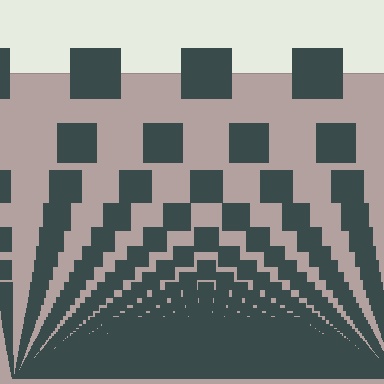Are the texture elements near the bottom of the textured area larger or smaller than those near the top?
Smaller. The gradient is inverted — elements near the bottom are smaller and denser.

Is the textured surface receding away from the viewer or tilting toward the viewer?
The surface appears to tilt toward the viewer. Texture elements get larger and sparser toward the top.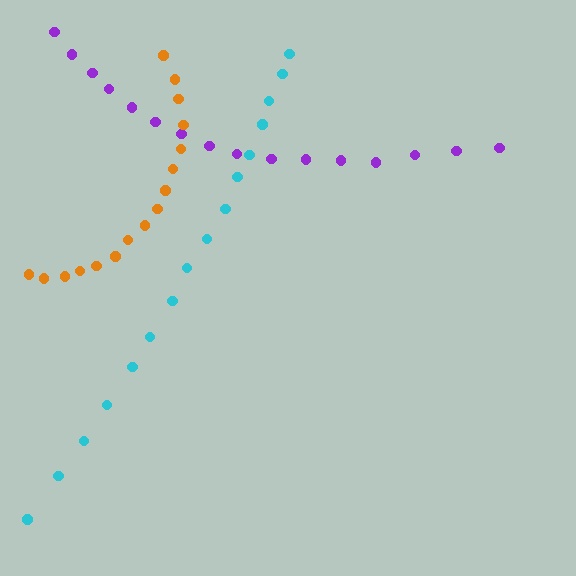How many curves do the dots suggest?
There are 3 distinct paths.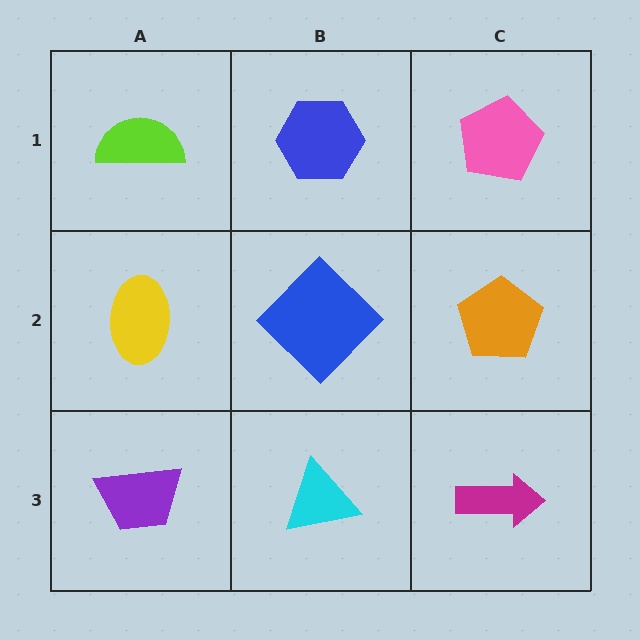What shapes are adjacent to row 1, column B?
A blue diamond (row 2, column B), a lime semicircle (row 1, column A), a pink pentagon (row 1, column C).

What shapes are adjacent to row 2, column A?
A lime semicircle (row 1, column A), a purple trapezoid (row 3, column A), a blue diamond (row 2, column B).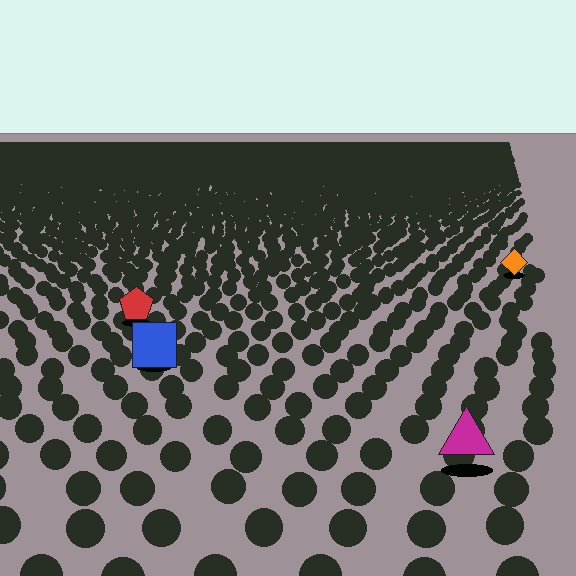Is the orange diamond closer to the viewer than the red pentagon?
No. The red pentagon is closer — you can tell from the texture gradient: the ground texture is coarser near it.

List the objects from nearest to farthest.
From nearest to farthest: the magenta triangle, the blue square, the red pentagon, the orange diamond.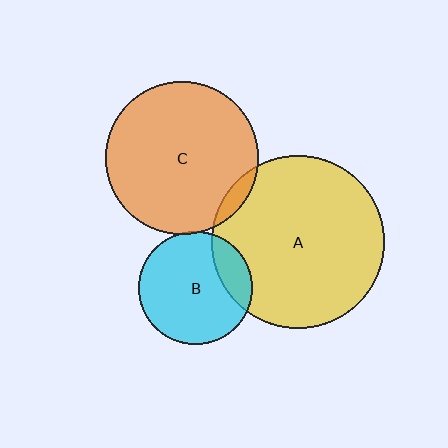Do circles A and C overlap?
Yes.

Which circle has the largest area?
Circle A (yellow).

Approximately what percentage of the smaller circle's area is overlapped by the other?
Approximately 5%.